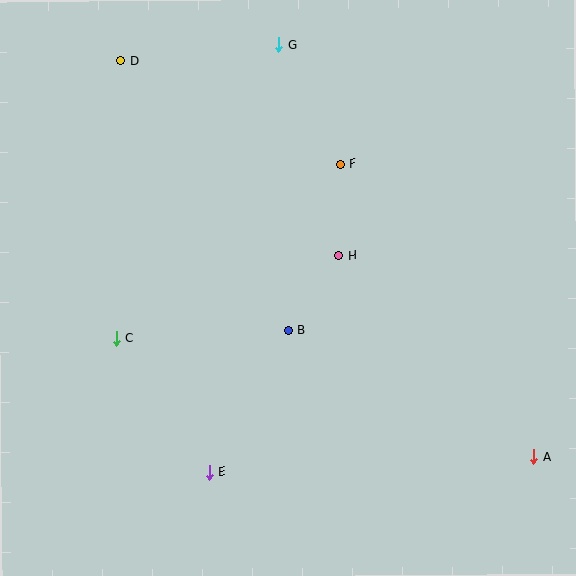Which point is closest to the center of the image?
Point B at (289, 330) is closest to the center.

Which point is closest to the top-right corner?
Point F is closest to the top-right corner.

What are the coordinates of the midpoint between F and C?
The midpoint between F and C is at (229, 251).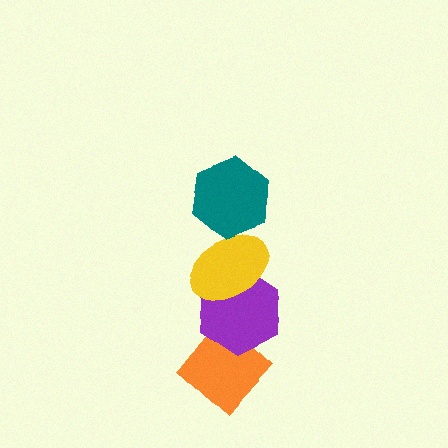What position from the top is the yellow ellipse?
The yellow ellipse is 2nd from the top.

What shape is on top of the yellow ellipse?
The teal hexagon is on top of the yellow ellipse.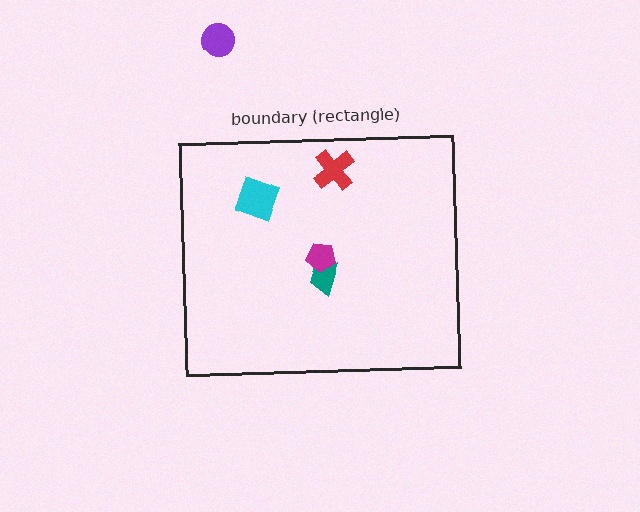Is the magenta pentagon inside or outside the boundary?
Inside.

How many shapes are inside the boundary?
4 inside, 1 outside.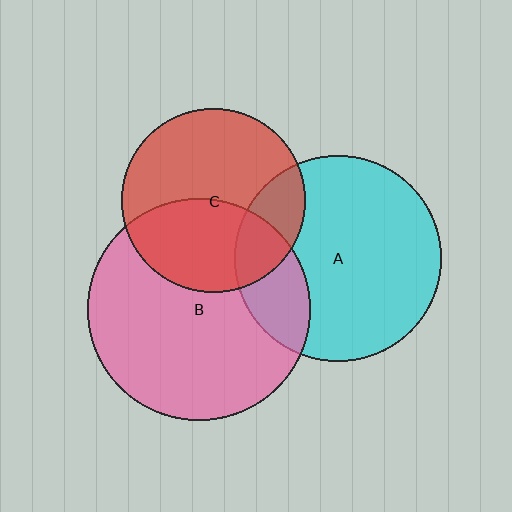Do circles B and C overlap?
Yes.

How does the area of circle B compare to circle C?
Approximately 1.5 times.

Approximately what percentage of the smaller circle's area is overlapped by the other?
Approximately 40%.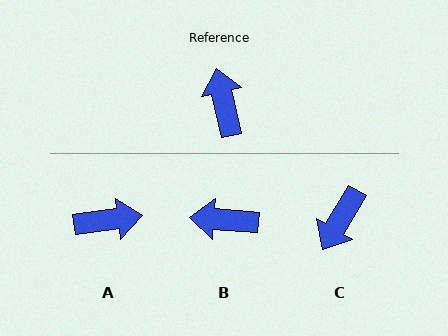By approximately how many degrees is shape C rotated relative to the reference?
Approximately 136 degrees counter-clockwise.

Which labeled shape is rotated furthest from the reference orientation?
C, about 136 degrees away.